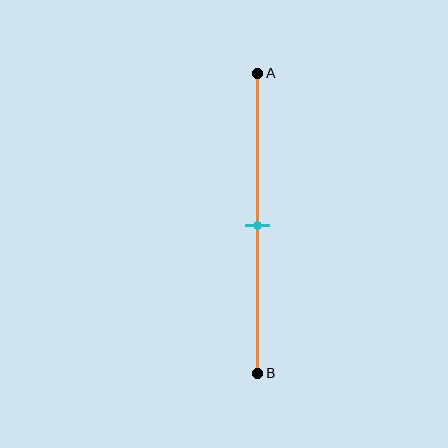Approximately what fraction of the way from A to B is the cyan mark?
The cyan mark is approximately 50% of the way from A to B.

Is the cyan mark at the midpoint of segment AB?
Yes, the mark is approximately at the midpoint.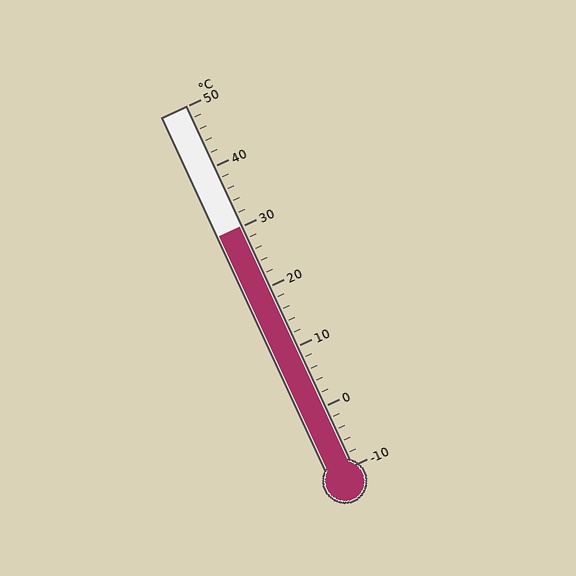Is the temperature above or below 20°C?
The temperature is above 20°C.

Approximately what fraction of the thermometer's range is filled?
The thermometer is filled to approximately 65% of its range.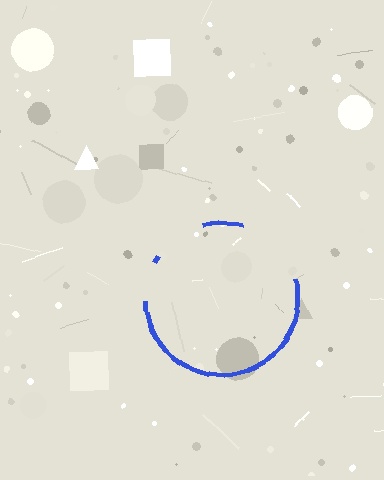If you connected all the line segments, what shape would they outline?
They would outline a circle.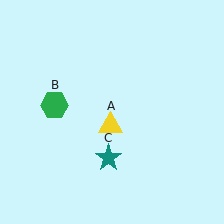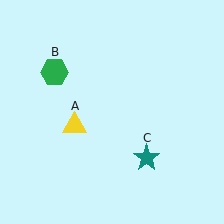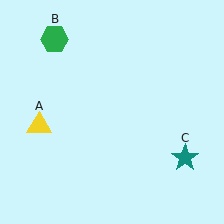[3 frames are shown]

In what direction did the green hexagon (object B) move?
The green hexagon (object B) moved up.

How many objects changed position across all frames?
3 objects changed position: yellow triangle (object A), green hexagon (object B), teal star (object C).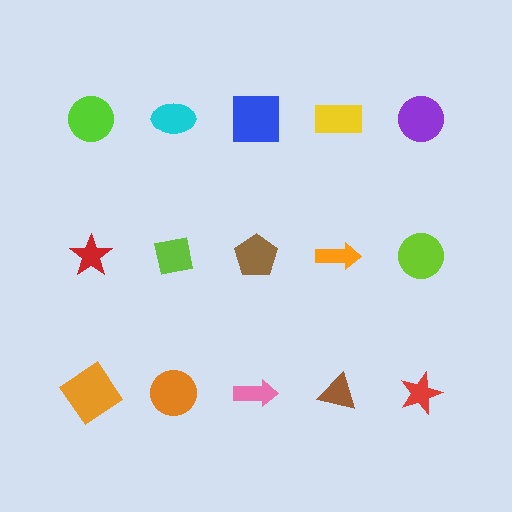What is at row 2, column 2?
A lime square.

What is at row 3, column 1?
An orange diamond.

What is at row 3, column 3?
A pink arrow.